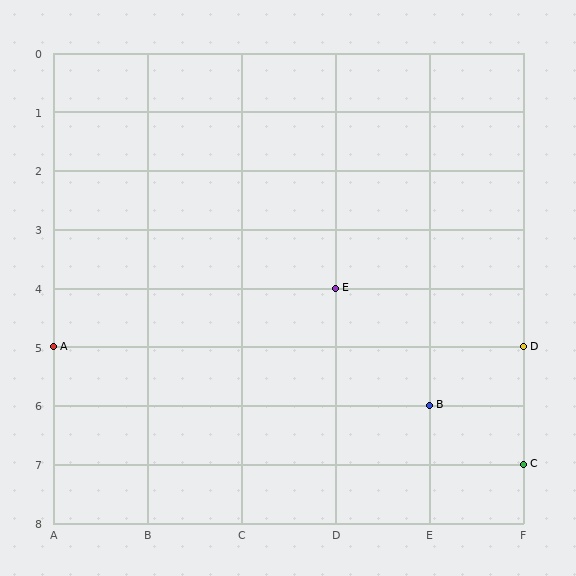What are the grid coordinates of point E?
Point E is at grid coordinates (D, 4).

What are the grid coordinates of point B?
Point B is at grid coordinates (E, 6).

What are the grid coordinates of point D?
Point D is at grid coordinates (F, 5).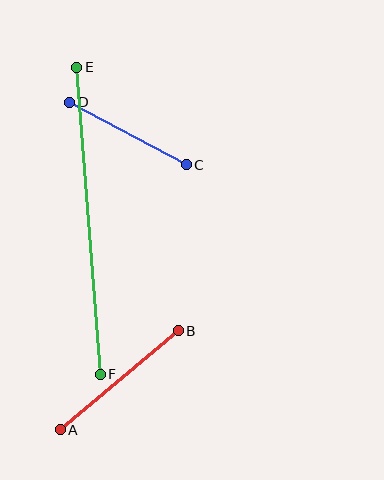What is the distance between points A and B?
The distance is approximately 154 pixels.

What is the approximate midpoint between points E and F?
The midpoint is at approximately (89, 221) pixels.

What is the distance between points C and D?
The distance is approximately 133 pixels.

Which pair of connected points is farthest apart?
Points E and F are farthest apart.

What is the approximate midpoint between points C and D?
The midpoint is at approximately (128, 134) pixels.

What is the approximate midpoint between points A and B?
The midpoint is at approximately (119, 380) pixels.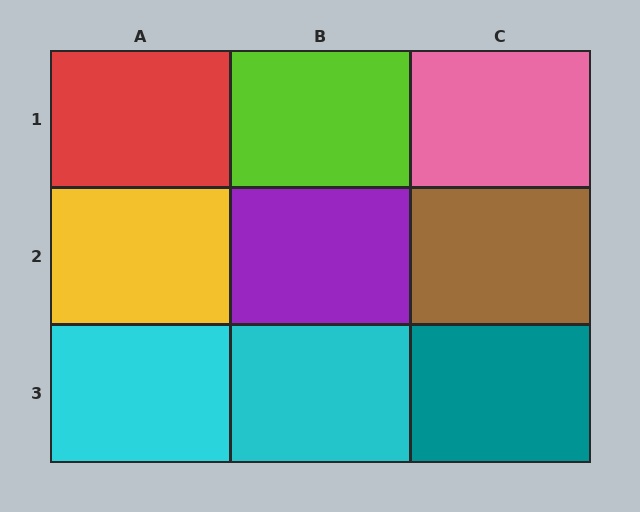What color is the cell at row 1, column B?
Lime.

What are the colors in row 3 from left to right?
Cyan, cyan, teal.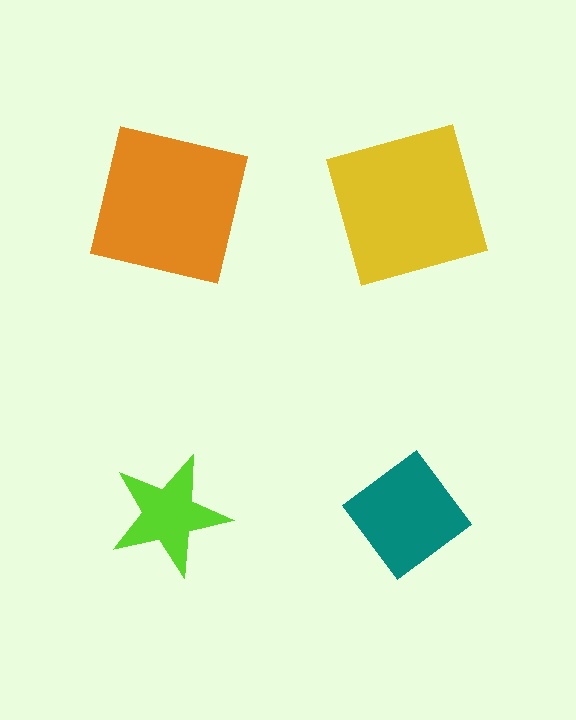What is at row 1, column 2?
A yellow square.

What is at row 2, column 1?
A lime star.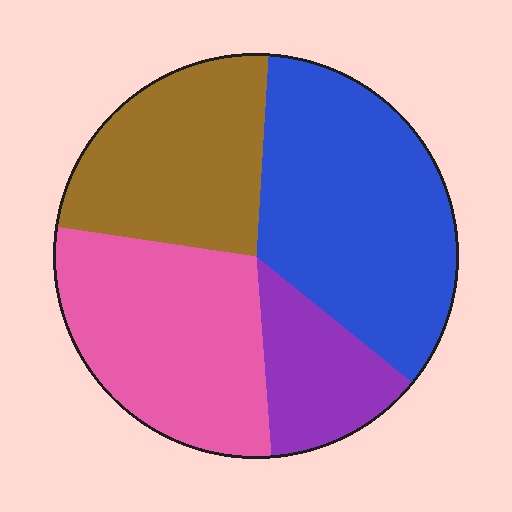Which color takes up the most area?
Blue, at roughly 35%.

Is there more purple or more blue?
Blue.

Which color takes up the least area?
Purple, at roughly 15%.